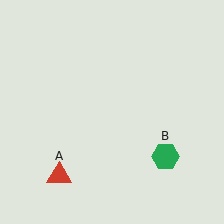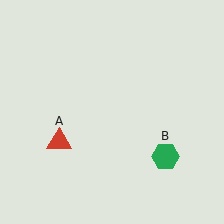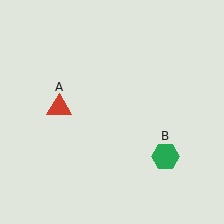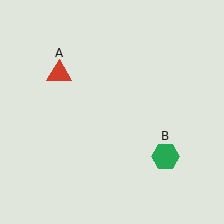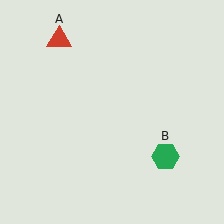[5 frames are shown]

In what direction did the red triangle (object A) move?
The red triangle (object A) moved up.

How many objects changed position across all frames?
1 object changed position: red triangle (object A).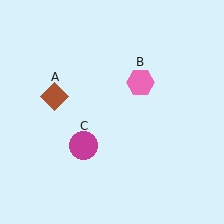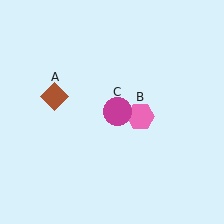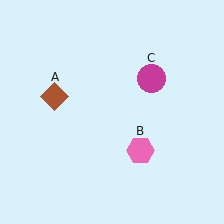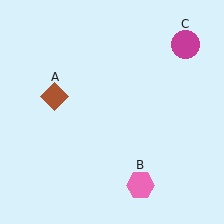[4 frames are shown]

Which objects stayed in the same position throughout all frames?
Brown diamond (object A) remained stationary.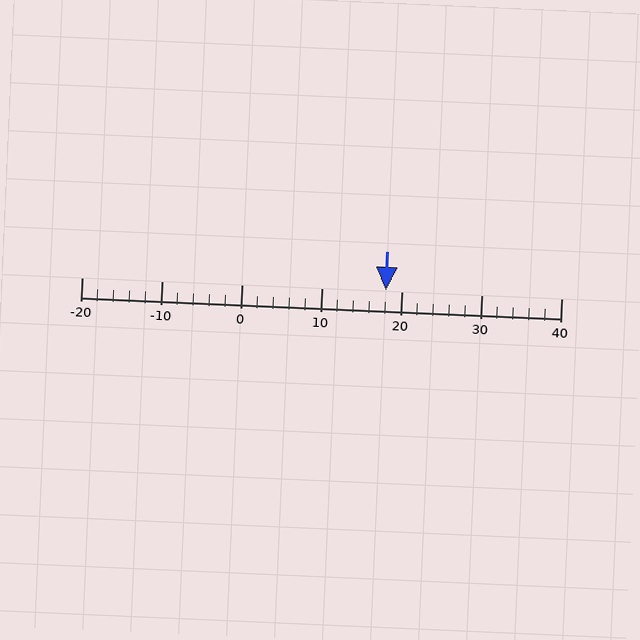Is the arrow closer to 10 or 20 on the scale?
The arrow is closer to 20.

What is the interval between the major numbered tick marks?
The major tick marks are spaced 10 units apart.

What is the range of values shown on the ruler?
The ruler shows values from -20 to 40.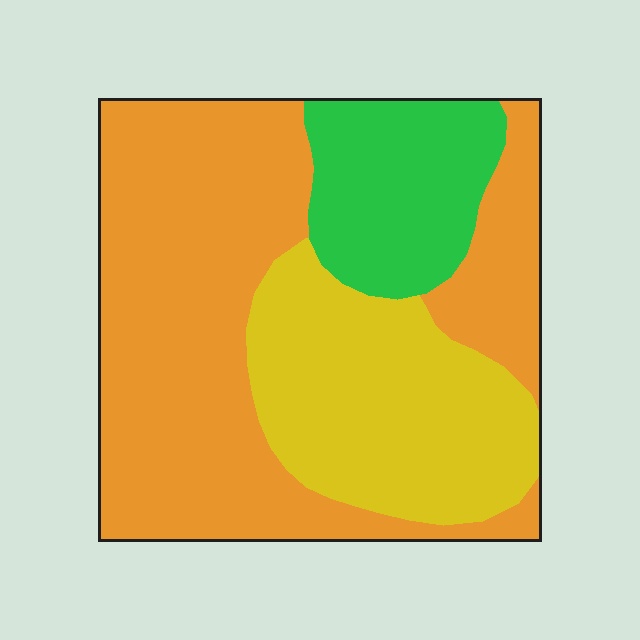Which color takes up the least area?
Green, at roughly 15%.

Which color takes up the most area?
Orange, at roughly 55%.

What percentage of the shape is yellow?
Yellow takes up about one quarter (1/4) of the shape.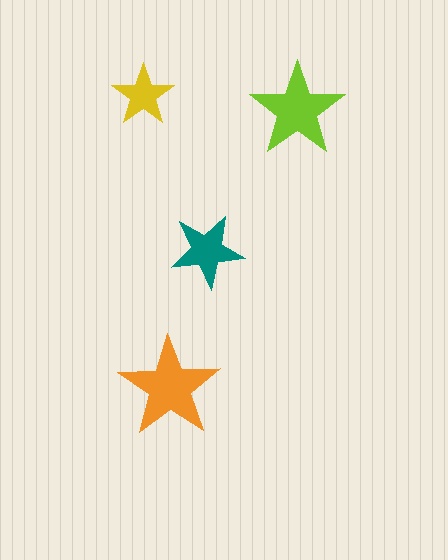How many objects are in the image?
There are 4 objects in the image.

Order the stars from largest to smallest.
the orange one, the lime one, the teal one, the yellow one.